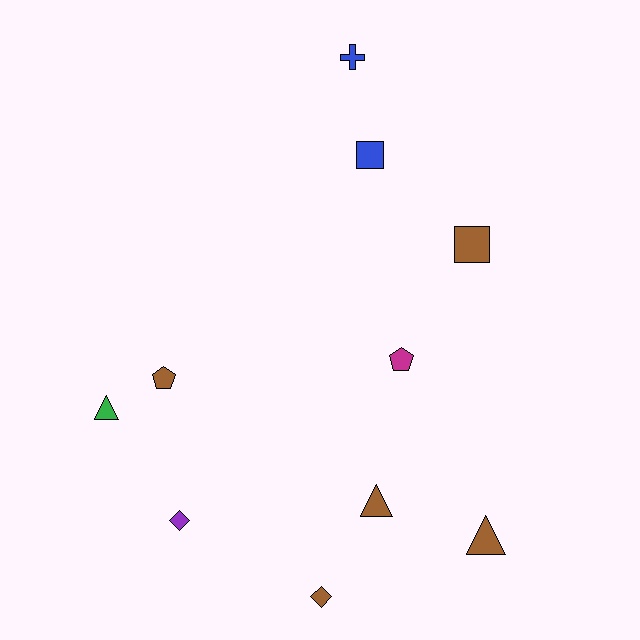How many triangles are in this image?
There are 3 triangles.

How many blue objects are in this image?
There are 2 blue objects.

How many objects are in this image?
There are 10 objects.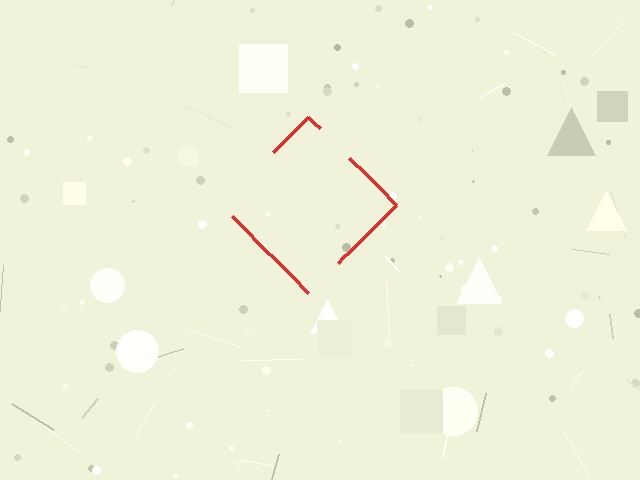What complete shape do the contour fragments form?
The contour fragments form a diamond.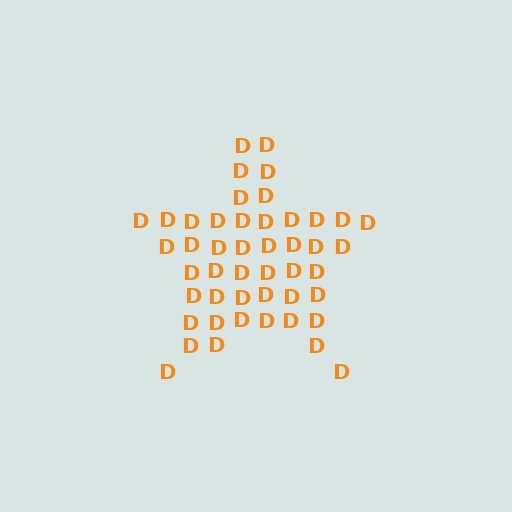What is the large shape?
The large shape is a star.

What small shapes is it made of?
It is made of small letter D's.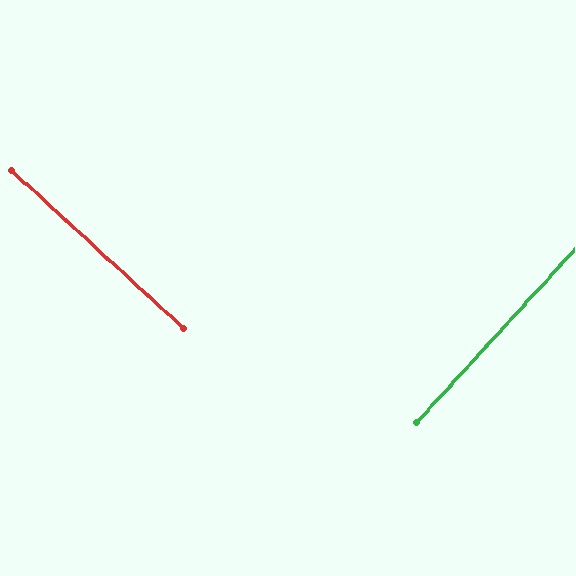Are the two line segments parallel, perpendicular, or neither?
Perpendicular — they meet at approximately 90°.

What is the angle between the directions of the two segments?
Approximately 90 degrees.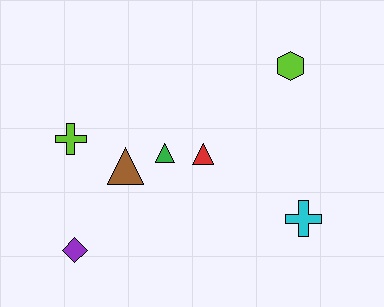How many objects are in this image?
There are 7 objects.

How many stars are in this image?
There are no stars.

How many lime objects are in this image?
There are 2 lime objects.